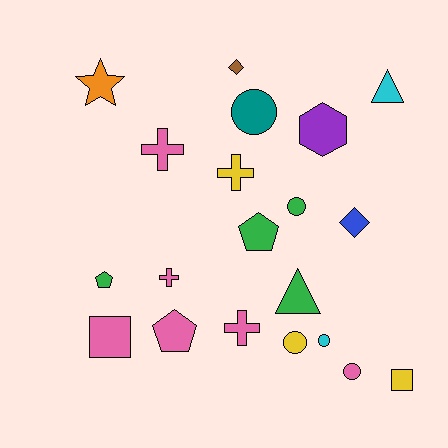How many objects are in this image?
There are 20 objects.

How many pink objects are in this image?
There are 6 pink objects.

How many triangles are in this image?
There are 2 triangles.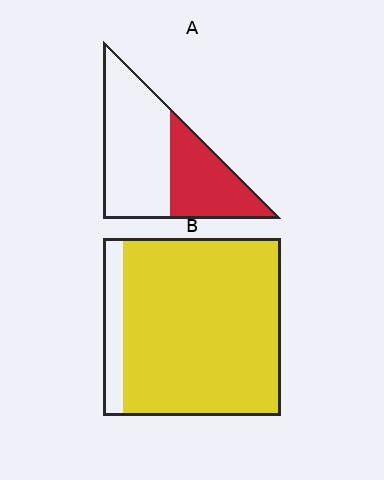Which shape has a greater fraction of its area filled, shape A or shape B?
Shape B.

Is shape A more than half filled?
No.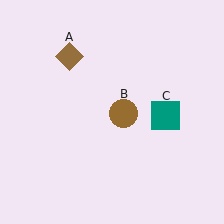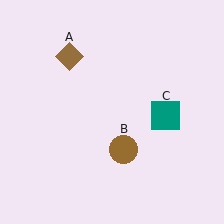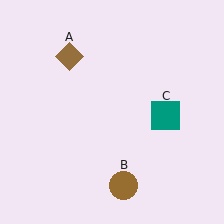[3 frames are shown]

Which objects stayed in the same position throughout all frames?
Brown diamond (object A) and teal square (object C) remained stationary.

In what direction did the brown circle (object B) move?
The brown circle (object B) moved down.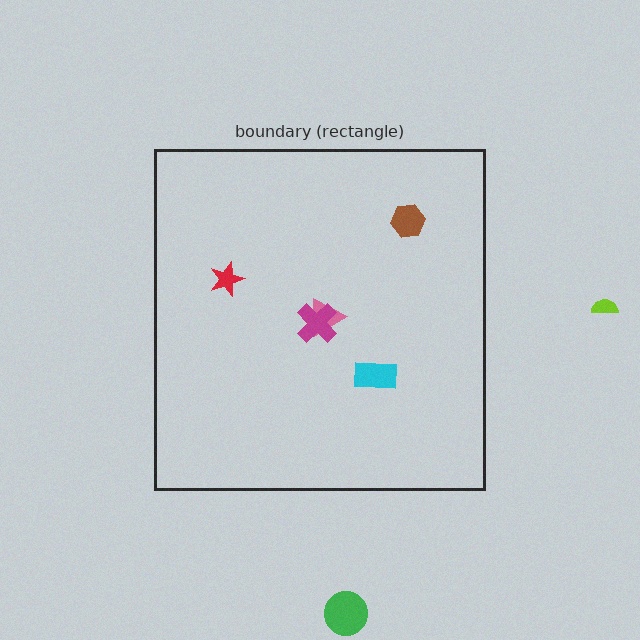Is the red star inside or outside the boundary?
Inside.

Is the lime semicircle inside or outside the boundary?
Outside.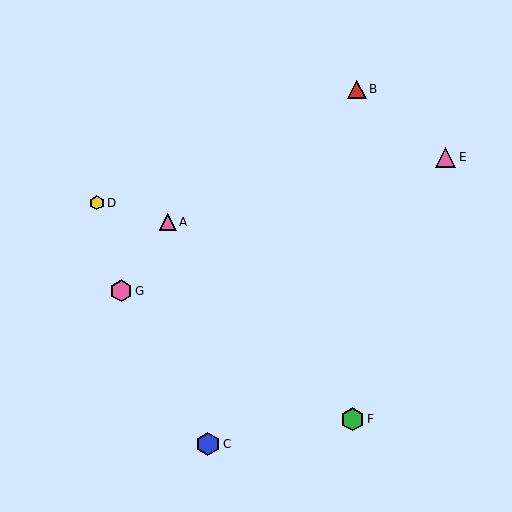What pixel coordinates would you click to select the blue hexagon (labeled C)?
Click at (208, 444) to select the blue hexagon C.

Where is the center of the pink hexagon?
The center of the pink hexagon is at (121, 291).